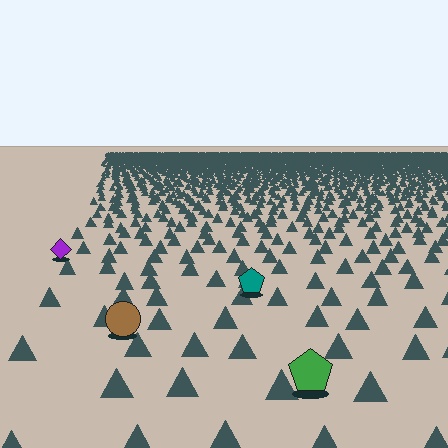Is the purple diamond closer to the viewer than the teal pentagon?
No. The teal pentagon is closer — you can tell from the texture gradient: the ground texture is coarser near it.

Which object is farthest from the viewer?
The purple diamond is farthest from the viewer. It appears smaller and the ground texture around it is denser.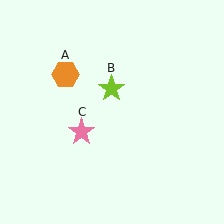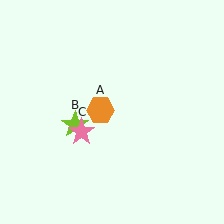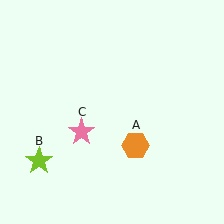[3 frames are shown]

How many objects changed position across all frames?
2 objects changed position: orange hexagon (object A), lime star (object B).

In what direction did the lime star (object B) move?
The lime star (object B) moved down and to the left.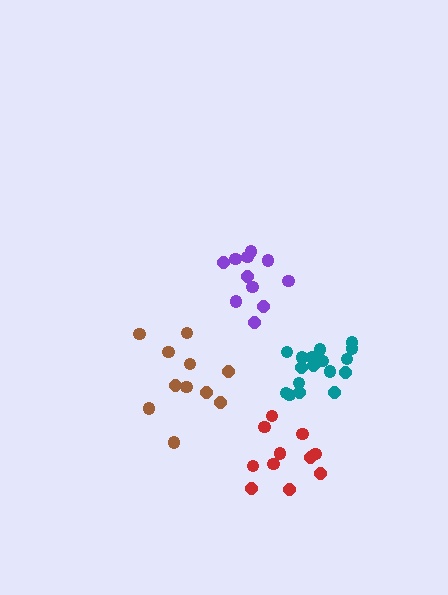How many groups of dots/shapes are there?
There are 4 groups.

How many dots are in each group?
Group 1: 11 dots, Group 2: 11 dots, Group 3: 17 dots, Group 4: 11 dots (50 total).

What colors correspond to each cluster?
The clusters are colored: red, purple, teal, brown.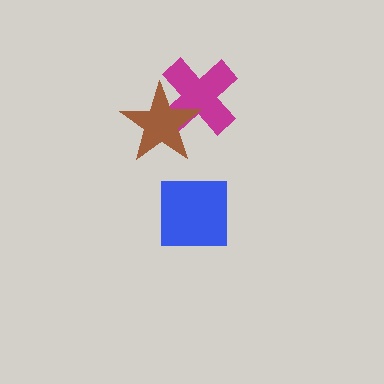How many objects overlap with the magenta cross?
1 object overlaps with the magenta cross.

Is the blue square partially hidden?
No, no other shape covers it.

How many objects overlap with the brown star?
1 object overlaps with the brown star.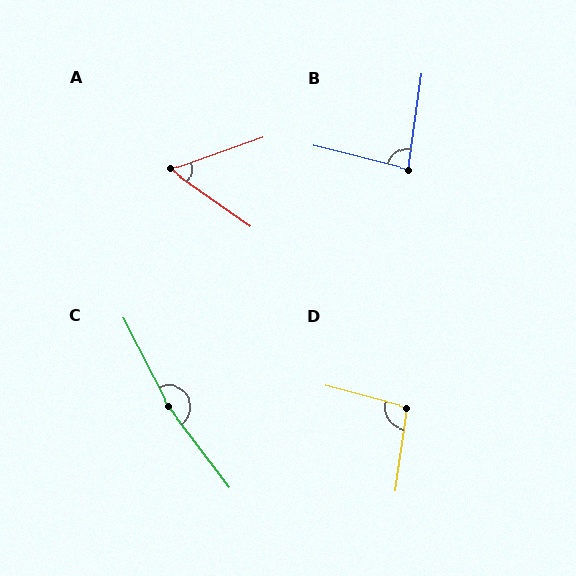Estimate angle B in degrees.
Approximately 84 degrees.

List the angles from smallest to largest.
A (54°), B (84°), D (97°), C (170°).